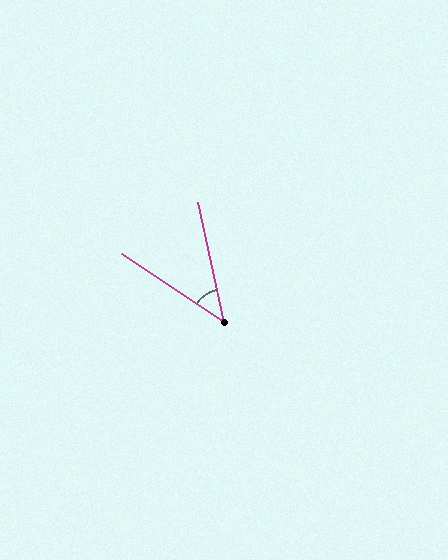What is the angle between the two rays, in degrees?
Approximately 44 degrees.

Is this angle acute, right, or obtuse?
It is acute.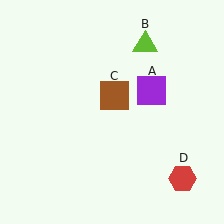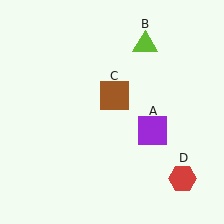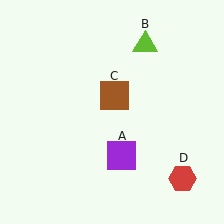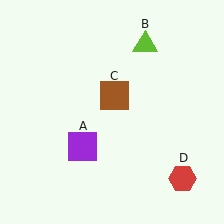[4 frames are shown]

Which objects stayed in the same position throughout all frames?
Lime triangle (object B) and brown square (object C) and red hexagon (object D) remained stationary.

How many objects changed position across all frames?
1 object changed position: purple square (object A).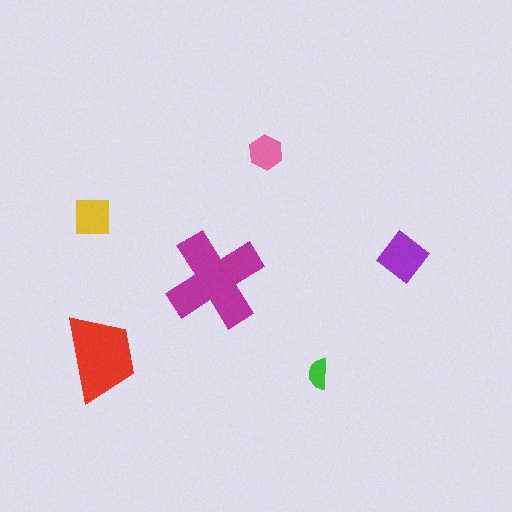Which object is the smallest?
The green semicircle.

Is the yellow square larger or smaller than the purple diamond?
Smaller.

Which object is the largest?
The magenta cross.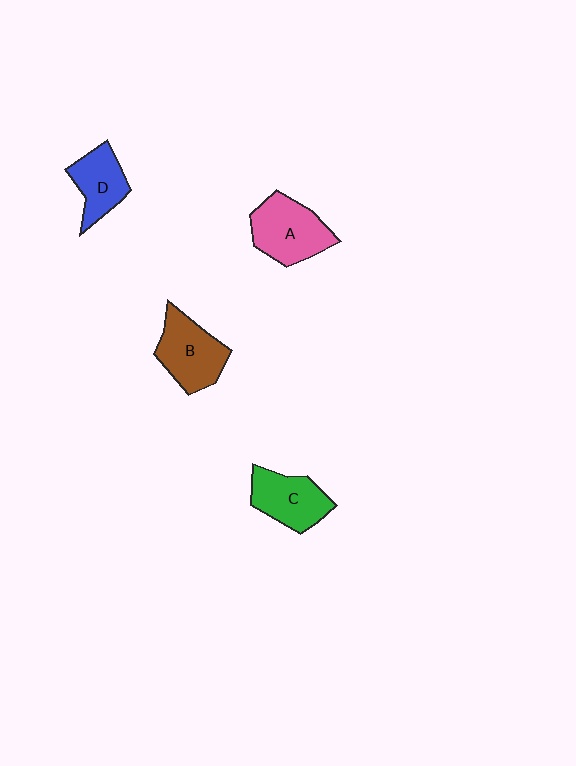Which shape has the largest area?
Shape A (pink).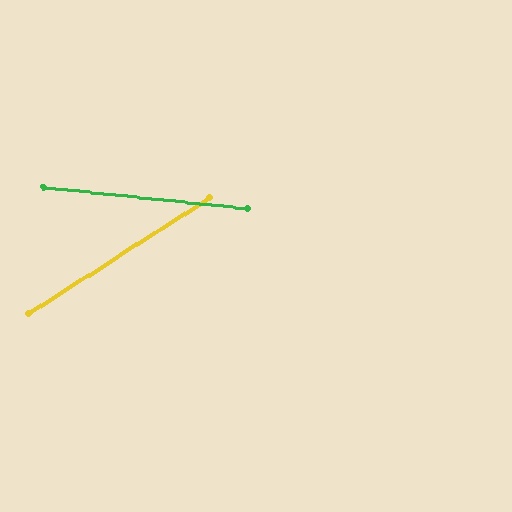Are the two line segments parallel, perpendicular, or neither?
Neither parallel nor perpendicular — they differ by about 39°.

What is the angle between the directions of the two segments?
Approximately 39 degrees.